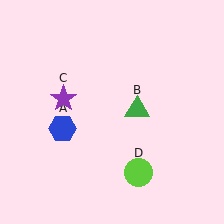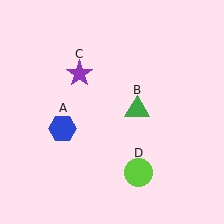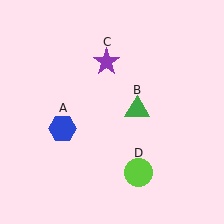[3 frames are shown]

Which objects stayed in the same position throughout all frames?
Blue hexagon (object A) and green triangle (object B) and lime circle (object D) remained stationary.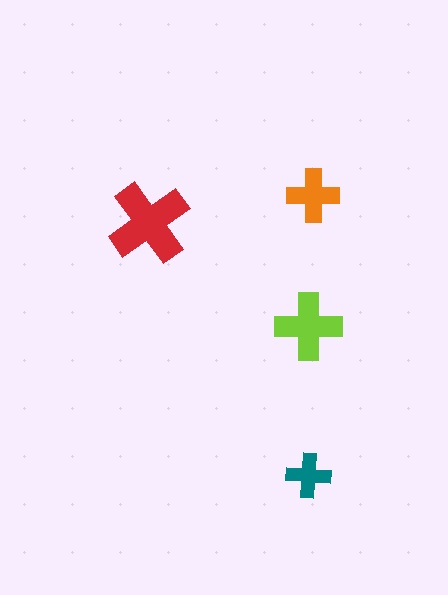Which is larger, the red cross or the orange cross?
The red one.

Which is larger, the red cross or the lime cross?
The red one.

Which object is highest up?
The orange cross is topmost.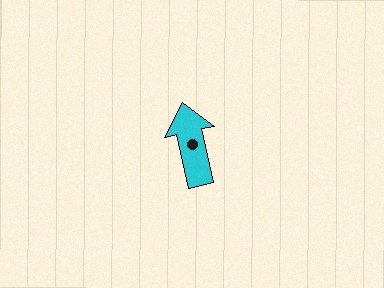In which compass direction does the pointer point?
North.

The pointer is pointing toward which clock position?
Roughly 12 o'clock.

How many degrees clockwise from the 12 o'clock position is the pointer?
Approximately 347 degrees.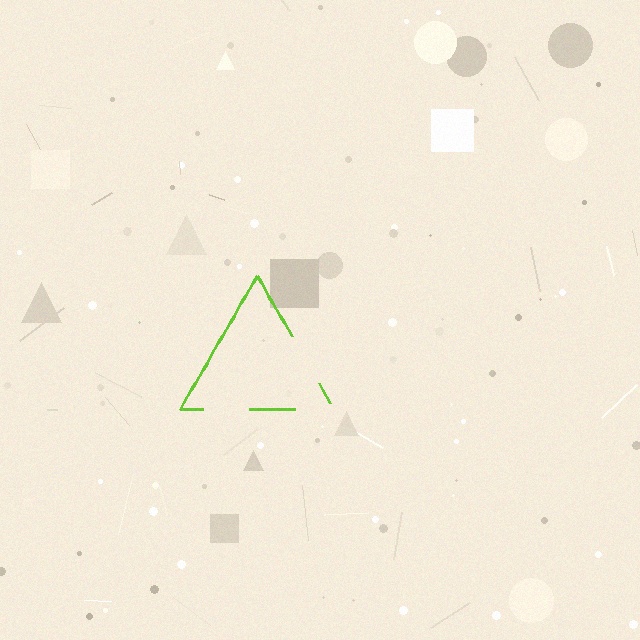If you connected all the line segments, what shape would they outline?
They would outline a triangle.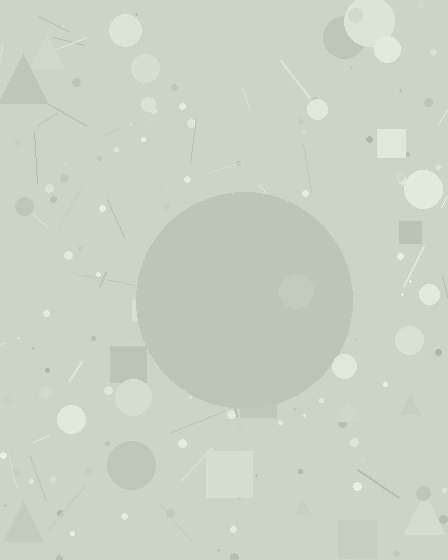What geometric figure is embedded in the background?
A circle is embedded in the background.